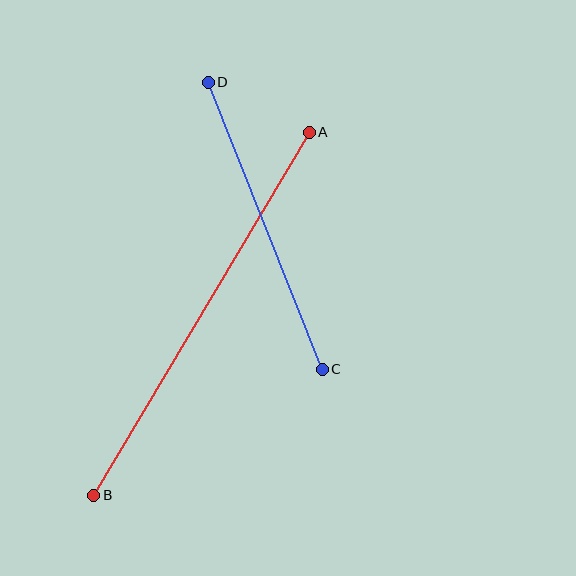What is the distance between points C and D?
The distance is approximately 309 pixels.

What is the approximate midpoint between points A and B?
The midpoint is at approximately (202, 314) pixels.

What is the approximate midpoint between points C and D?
The midpoint is at approximately (265, 226) pixels.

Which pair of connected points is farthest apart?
Points A and B are farthest apart.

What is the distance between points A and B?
The distance is approximately 422 pixels.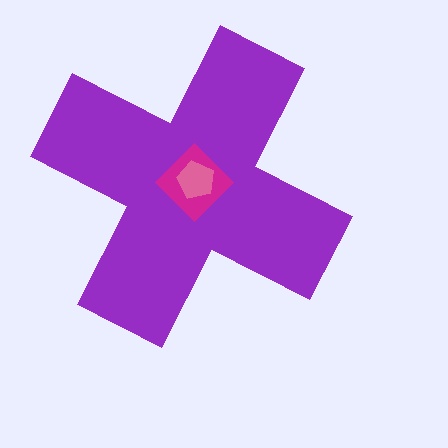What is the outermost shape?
The purple cross.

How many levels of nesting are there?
3.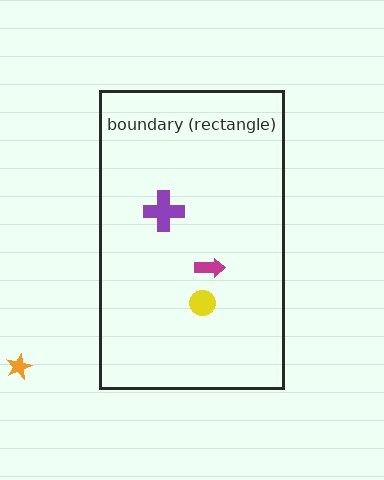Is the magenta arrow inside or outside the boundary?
Inside.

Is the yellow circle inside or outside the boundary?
Inside.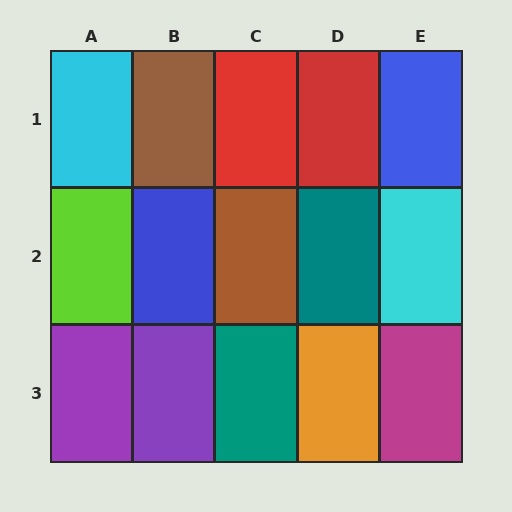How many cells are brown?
2 cells are brown.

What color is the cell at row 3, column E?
Magenta.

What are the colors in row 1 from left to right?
Cyan, brown, red, red, blue.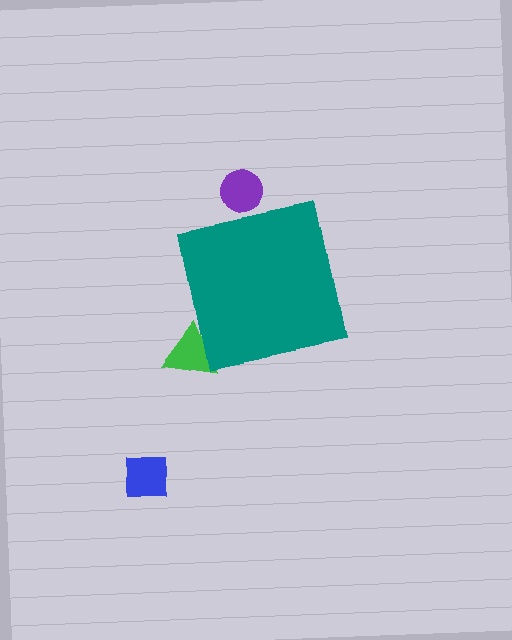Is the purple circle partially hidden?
Yes, the purple circle is partially hidden behind the teal square.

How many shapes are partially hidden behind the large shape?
2 shapes are partially hidden.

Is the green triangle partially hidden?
Yes, the green triangle is partially hidden behind the teal square.